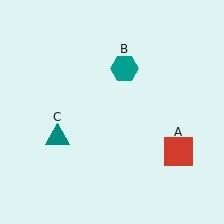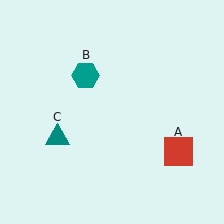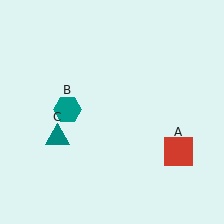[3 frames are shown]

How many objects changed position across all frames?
1 object changed position: teal hexagon (object B).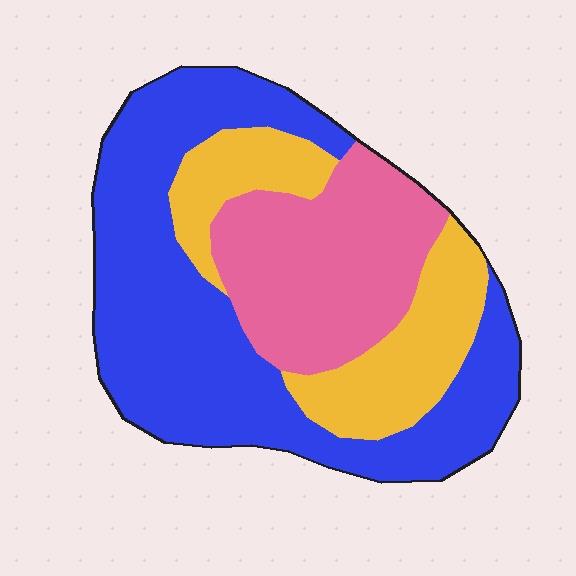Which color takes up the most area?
Blue, at roughly 50%.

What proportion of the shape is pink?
Pink takes up between a quarter and a half of the shape.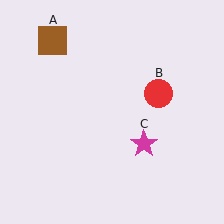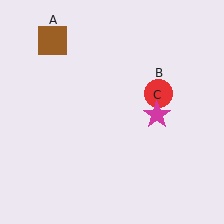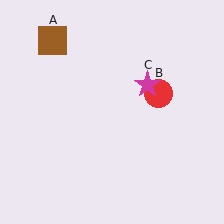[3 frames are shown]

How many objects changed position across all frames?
1 object changed position: magenta star (object C).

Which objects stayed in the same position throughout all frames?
Brown square (object A) and red circle (object B) remained stationary.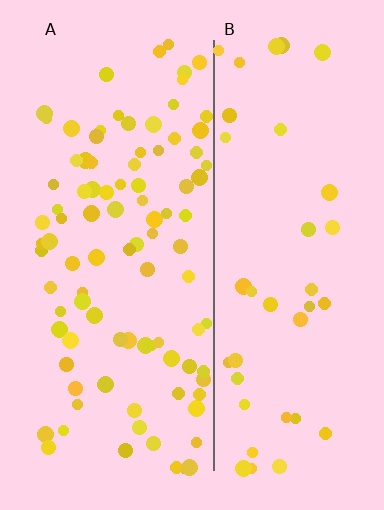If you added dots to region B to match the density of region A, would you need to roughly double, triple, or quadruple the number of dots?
Approximately double.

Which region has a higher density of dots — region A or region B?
A (the left).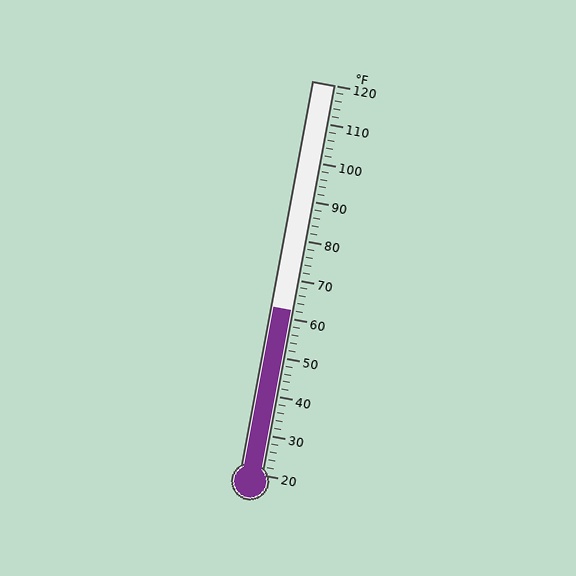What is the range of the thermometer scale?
The thermometer scale ranges from 20°F to 120°F.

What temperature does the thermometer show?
The thermometer shows approximately 62°F.